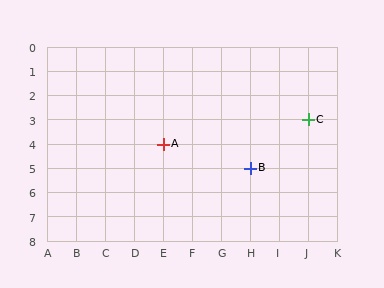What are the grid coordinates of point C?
Point C is at grid coordinates (J, 3).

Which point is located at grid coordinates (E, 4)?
Point A is at (E, 4).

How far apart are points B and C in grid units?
Points B and C are 2 columns and 2 rows apart (about 2.8 grid units diagonally).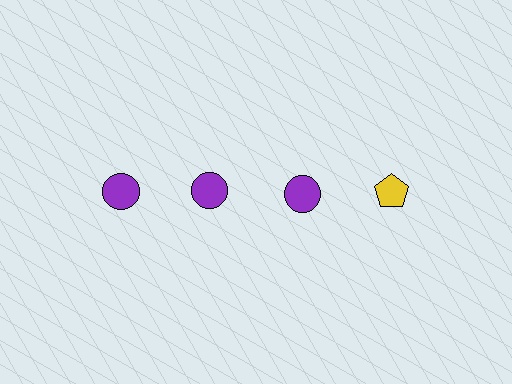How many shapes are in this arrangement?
There are 4 shapes arranged in a grid pattern.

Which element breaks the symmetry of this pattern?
The yellow pentagon in the top row, second from right column breaks the symmetry. All other shapes are purple circles.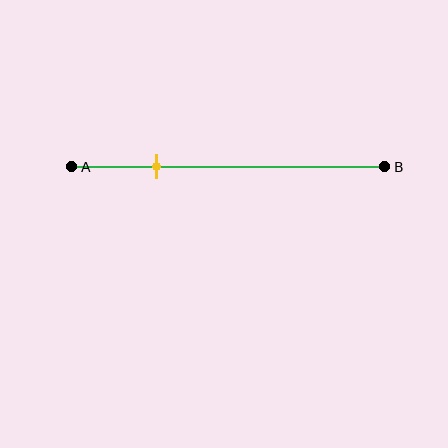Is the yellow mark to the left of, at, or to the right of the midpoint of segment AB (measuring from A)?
The yellow mark is to the left of the midpoint of segment AB.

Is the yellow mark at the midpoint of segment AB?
No, the mark is at about 25% from A, not at the 50% midpoint.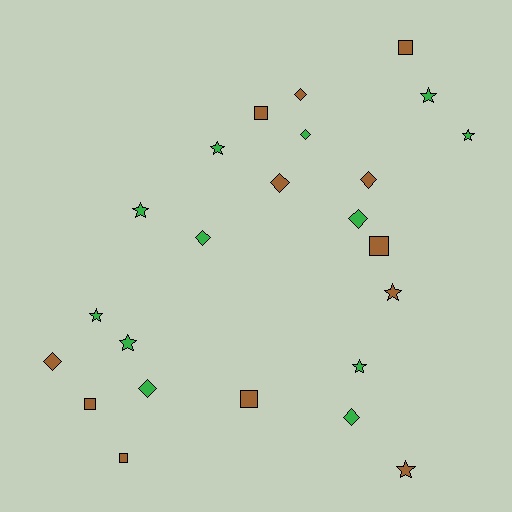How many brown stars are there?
There are 2 brown stars.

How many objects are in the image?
There are 24 objects.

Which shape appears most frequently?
Star, with 9 objects.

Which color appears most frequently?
Brown, with 12 objects.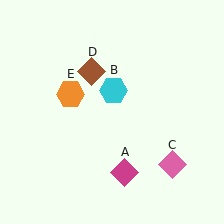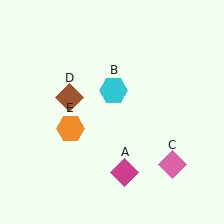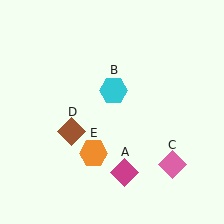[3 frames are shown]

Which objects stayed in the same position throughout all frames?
Magenta diamond (object A) and cyan hexagon (object B) and pink diamond (object C) remained stationary.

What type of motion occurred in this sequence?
The brown diamond (object D), orange hexagon (object E) rotated counterclockwise around the center of the scene.